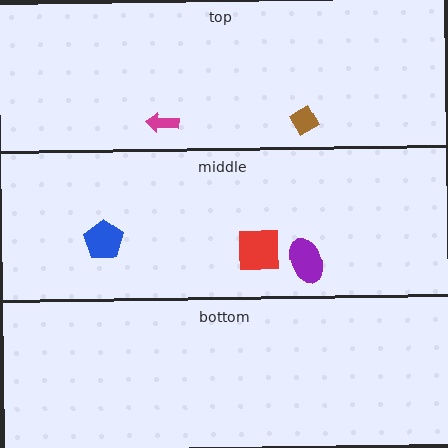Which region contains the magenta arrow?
The top region.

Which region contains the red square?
The middle region.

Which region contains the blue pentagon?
The middle region.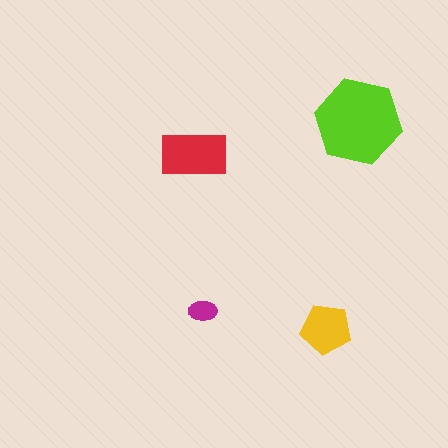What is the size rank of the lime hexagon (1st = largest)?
1st.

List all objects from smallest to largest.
The magenta ellipse, the yellow pentagon, the red rectangle, the lime hexagon.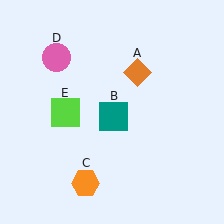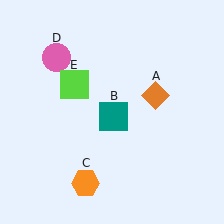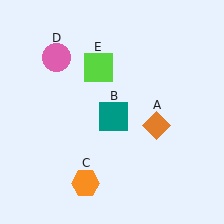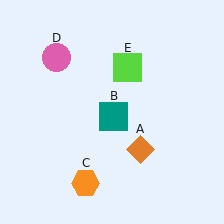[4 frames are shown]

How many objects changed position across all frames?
2 objects changed position: orange diamond (object A), lime square (object E).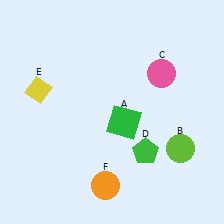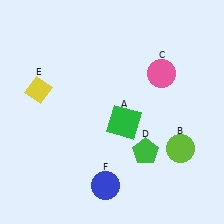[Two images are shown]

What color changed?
The circle (F) changed from orange in Image 1 to blue in Image 2.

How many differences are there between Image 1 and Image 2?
There is 1 difference between the two images.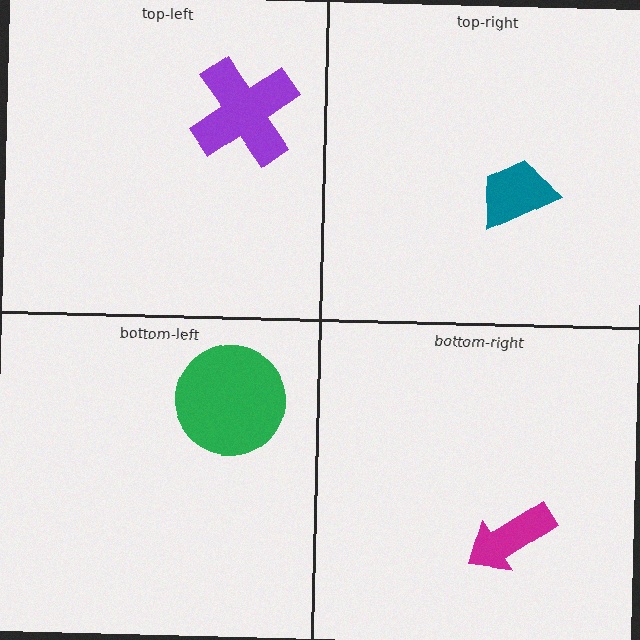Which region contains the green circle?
The bottom-left region.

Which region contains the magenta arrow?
The bottom-right region.